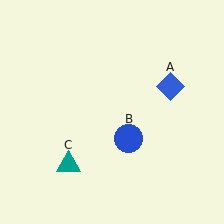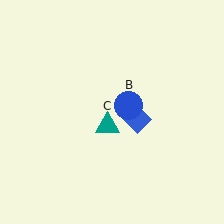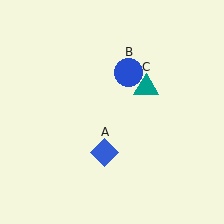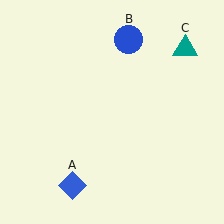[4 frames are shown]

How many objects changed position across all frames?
3 objects changed position: blue diamond (object A), blue circle (object B), teal triangle (object C).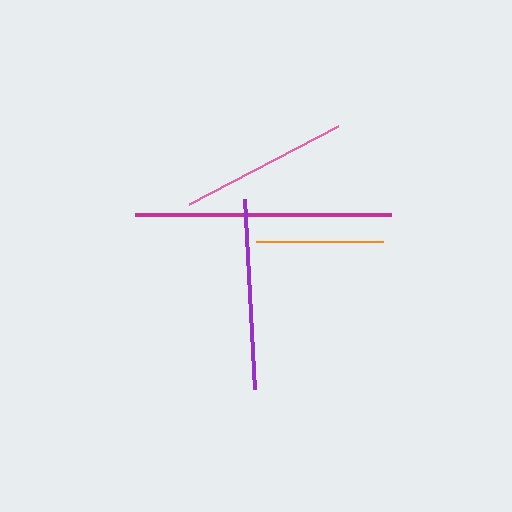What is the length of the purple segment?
The purple segment is approximately 190 pixels long.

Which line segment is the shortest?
The orange line is the shortest at approximately 126 pixels.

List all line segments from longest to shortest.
From longest to shortest: magenta, purple, pink, orange.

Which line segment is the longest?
The magenta line is the longest at approximately 255 pixels.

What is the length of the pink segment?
The pink segment is approximately 168 pixels long.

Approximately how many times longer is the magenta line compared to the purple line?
The magenta line is approximately 1.3 times the length of the purple line.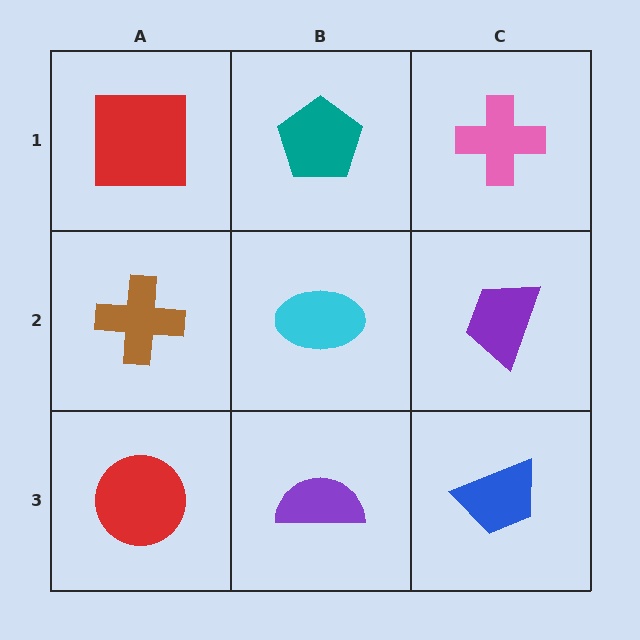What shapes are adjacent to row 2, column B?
A teal pentagon (row 1, column B), a purple semicircle (row 3, column B), a brown cross (row 2, column A), a purple trapezoid (row 2, column C).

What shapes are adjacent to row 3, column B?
A cyan ellipse (row 2, column B), a red circle (row 3, column A), a blue trapezoid (row 3, column C).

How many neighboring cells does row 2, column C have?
3.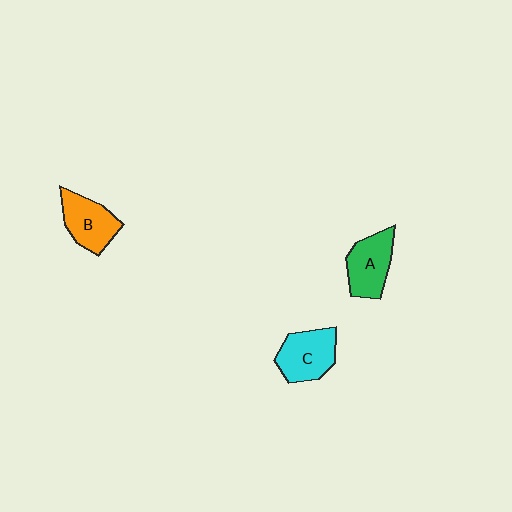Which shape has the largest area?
Shape C (cyan).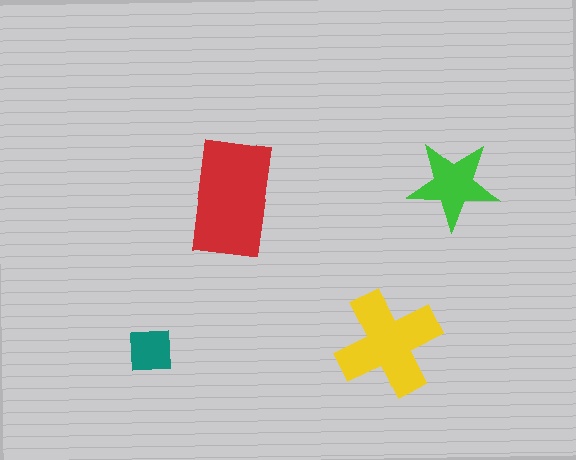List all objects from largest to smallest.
The red rectangle, the yellow cross, the green star, the teal square.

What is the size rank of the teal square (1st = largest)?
4th.